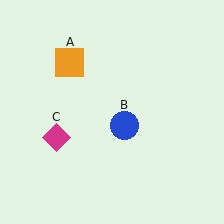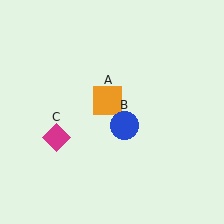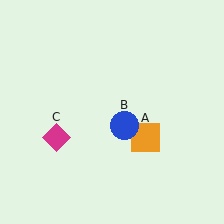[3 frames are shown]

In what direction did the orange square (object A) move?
The orange square (object A) moved down and to the right.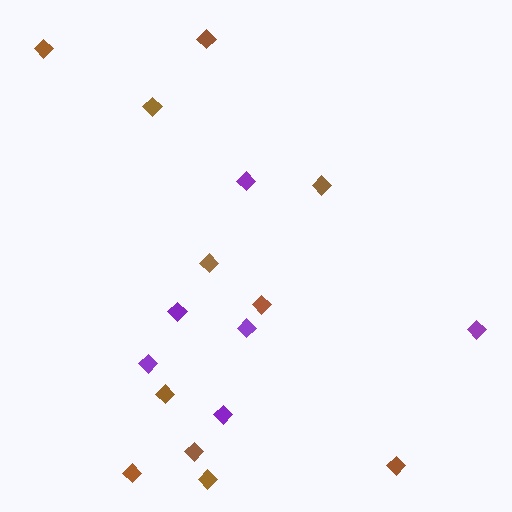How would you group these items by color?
There are 2 groups: one group of purple diamonds (6) and one group of brown diamonds (11).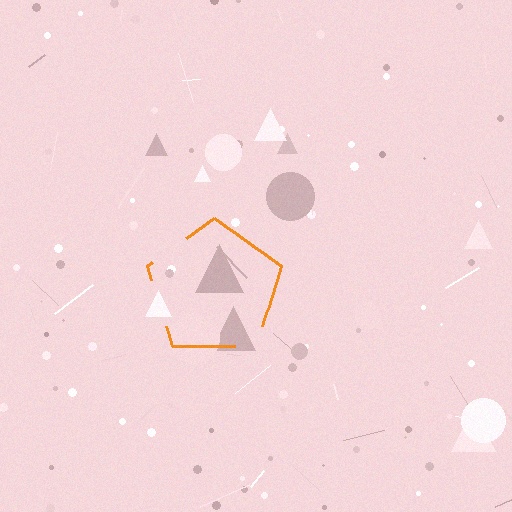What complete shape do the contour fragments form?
The contour fragments form a pentagon.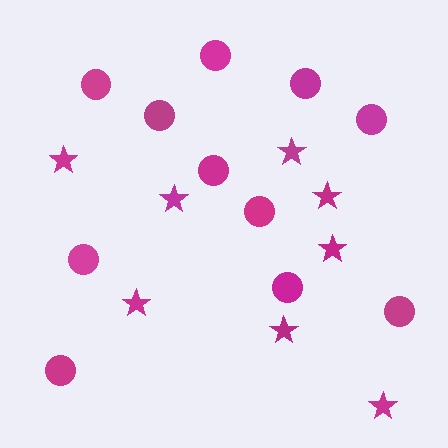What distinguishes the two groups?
There are 2 groups: one group of circles (11) and one group of stars (8).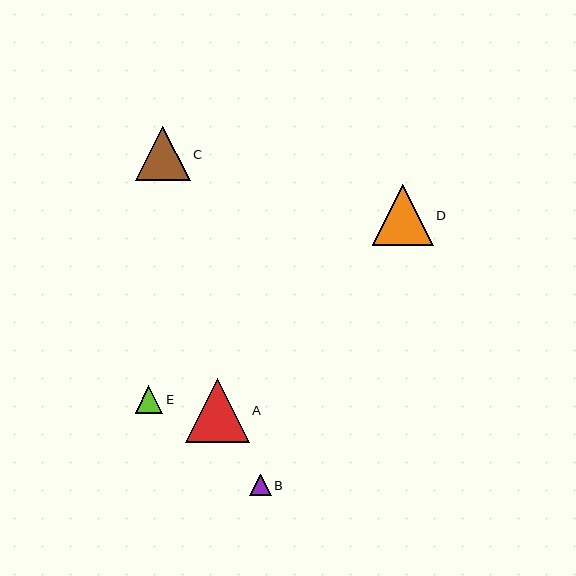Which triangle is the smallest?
Triangle B is the smallest with a size of approximately 21 pixels.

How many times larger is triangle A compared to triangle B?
Triangle A is approximately 3.0 times the size of triangle B.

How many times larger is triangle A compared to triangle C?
Triangle A is approximately 1.2 times the size of triangle C.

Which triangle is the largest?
Triangle A is the largest with a size of approximately 64 pixels.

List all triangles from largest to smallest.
From largest to smallest: A, D, C, E, B.